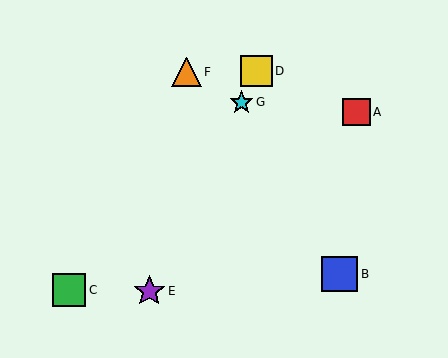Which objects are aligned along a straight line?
Objects D, E, G are aligned along a straight line.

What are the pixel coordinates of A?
Object A is at (357, 112).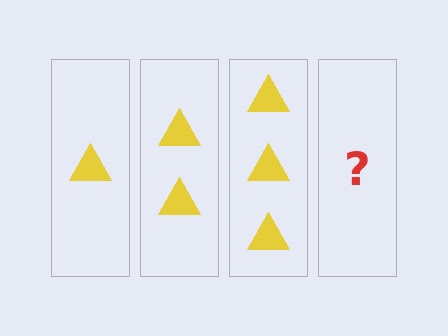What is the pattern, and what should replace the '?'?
The pattern is that each step adds one more triangle. The '?' should be 4 triangles.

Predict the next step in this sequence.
The next step is 4 triangles.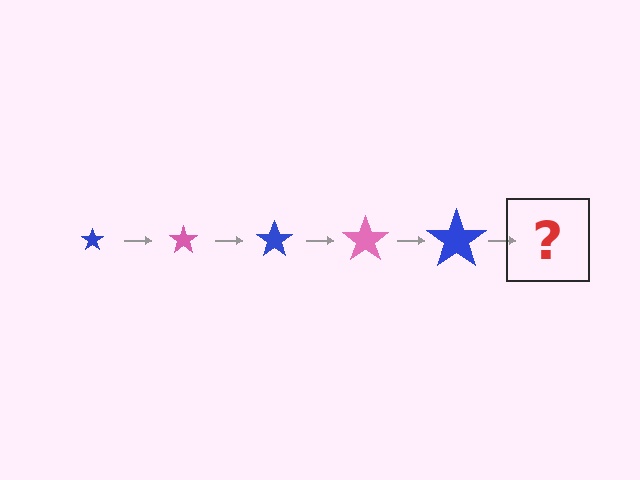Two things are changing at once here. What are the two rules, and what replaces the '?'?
The two rules are that the star grows larger each step and the color cycles through blue and pink. The '?' should be a pink star, larger than the previous one.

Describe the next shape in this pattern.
It should be a pink star, larger than the previous one.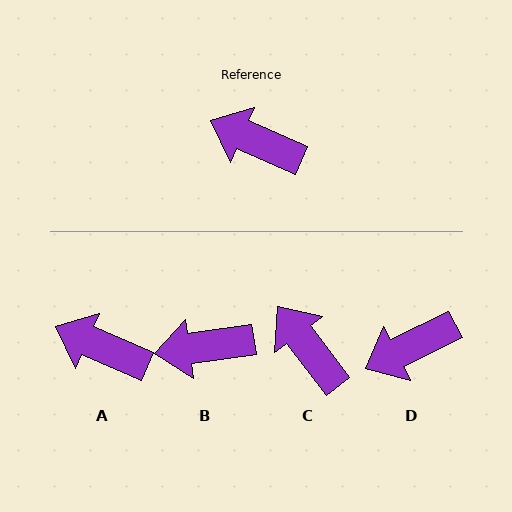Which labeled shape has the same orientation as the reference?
A.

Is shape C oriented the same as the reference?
No, it is off by about 29 degrees.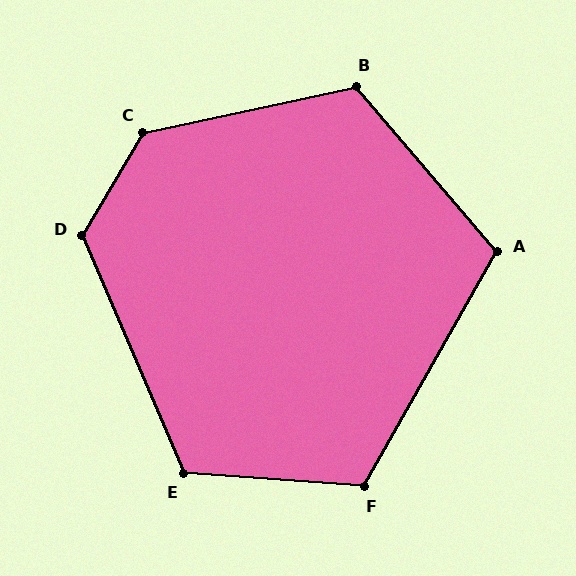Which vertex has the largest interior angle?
C, at approximately 133 degrees.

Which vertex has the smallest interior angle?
A, at approximately 110 degrees.